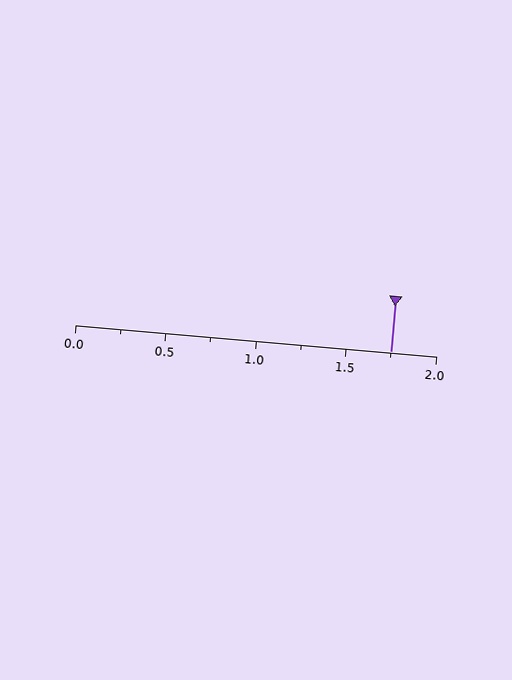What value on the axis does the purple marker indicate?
The marker indicates approximately 1.75.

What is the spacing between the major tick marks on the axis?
The major ticks are spaced 0.5 apart.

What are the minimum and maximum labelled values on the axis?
The axis runs from 0.0 to 2.0.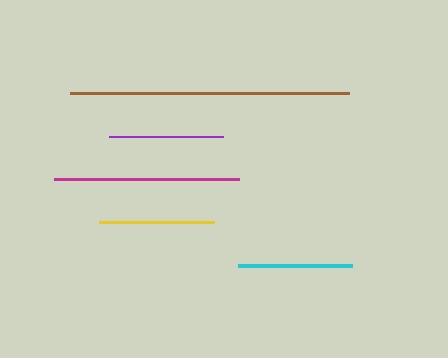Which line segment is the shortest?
The cyan line is the shortest at approximately 114 pixels.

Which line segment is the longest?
The brown line is the longest at approximately 279 pixels.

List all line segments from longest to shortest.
From longest to shortest: brown, magenta, yellow, purple, cyan.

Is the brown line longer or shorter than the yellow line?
The brown line is longer than the yellow line.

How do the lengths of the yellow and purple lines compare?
The yellow and purple lines are approximately the same length.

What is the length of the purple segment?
The purple segment is approximately 114 pixels long.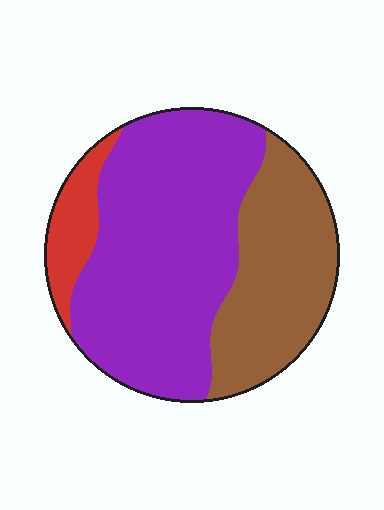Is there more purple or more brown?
Purple.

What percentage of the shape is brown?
Brown covers around 30% of the shape.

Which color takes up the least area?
Red, at roughly 10%.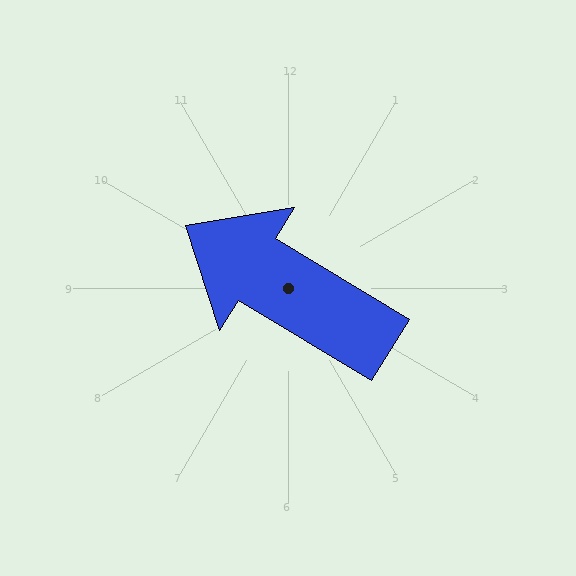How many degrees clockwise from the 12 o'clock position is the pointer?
Approximately 301 degrees.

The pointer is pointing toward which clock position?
Roughly 10 o'clock.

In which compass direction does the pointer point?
Northwest.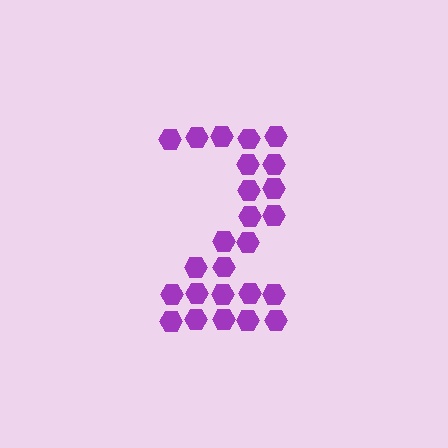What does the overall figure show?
The overall figure shows the digit 2.